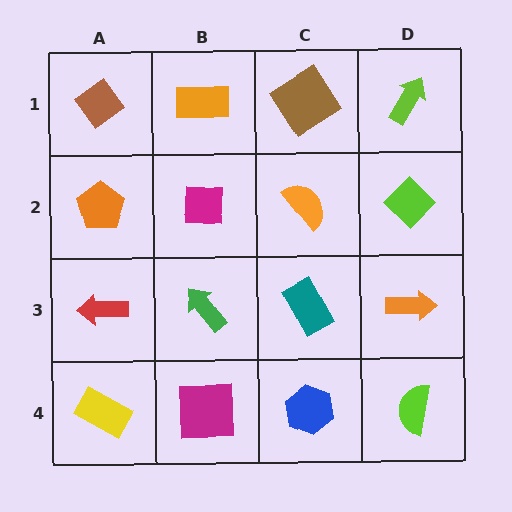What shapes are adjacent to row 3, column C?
An orange semicircle (row 2, column C), a blue hexagon (row 4, column C), a green arrow (row 3, column B), an orange arrow (row 3, column D).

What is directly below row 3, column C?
A blue hexagon.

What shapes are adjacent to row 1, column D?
A lime diamond (row 2, column D), a brown diamond (row 1, column C).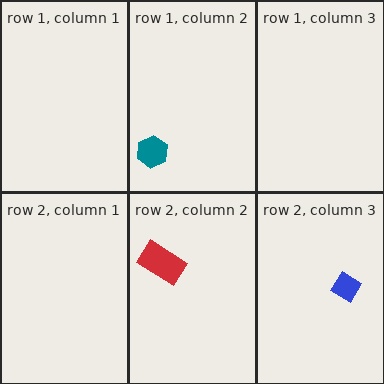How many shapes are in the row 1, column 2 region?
1.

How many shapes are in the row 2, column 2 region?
1.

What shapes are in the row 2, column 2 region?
The red rectangle.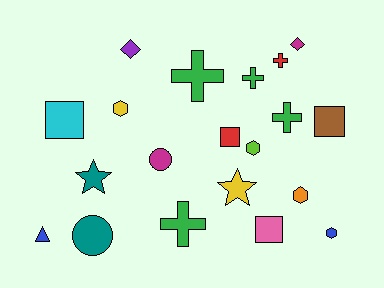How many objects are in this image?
There are 20 objects.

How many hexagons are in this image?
There are 4 hexagons.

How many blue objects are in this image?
There are 2 blue objects.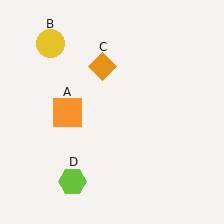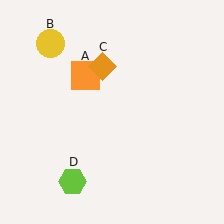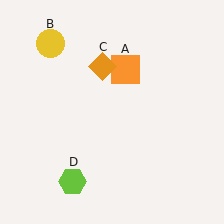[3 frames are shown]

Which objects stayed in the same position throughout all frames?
Yellow circle (object B) and orange diamond (object C) and lime hexagon (object D) remained stationary.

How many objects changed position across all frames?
1 object changed position: orange square (object A).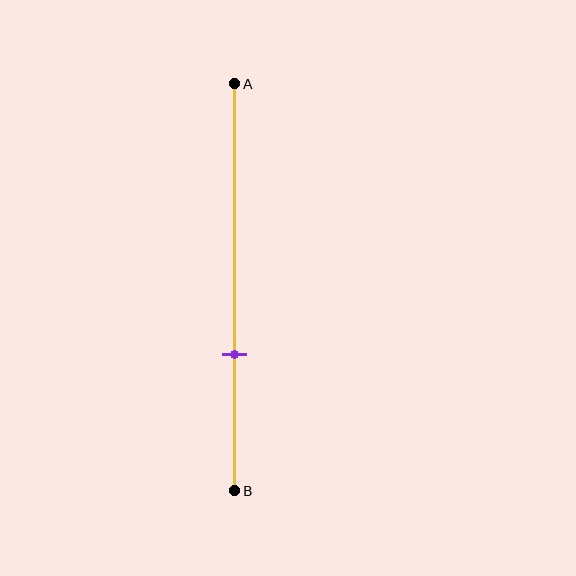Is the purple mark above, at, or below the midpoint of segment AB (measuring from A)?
The purple mark is below the midpoint of segment AB.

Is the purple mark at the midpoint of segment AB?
No, the mark is at about 65% from A, not at the 50% midpoint.